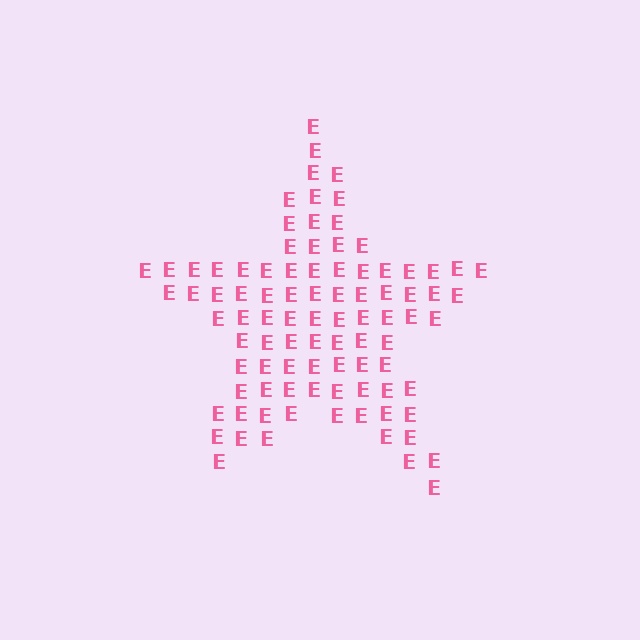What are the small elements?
The small elements are letter E's.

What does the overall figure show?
The overall figure shows a star.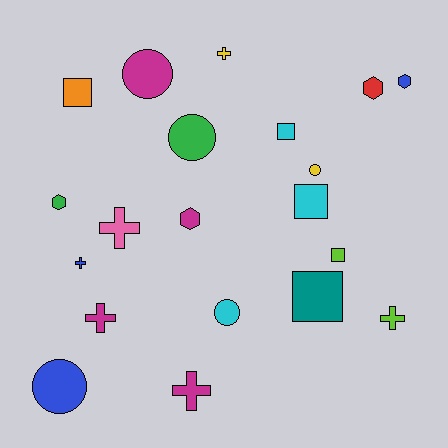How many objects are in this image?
There are 20 objects.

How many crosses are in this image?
There are 6 crosses.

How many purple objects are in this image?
There are no purple objects.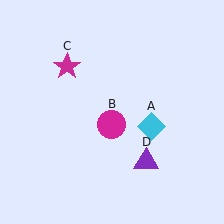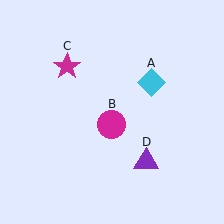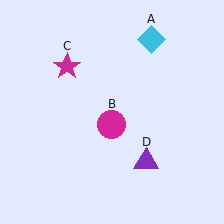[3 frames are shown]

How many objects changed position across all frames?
1 object changed position: cyan diamond (object A).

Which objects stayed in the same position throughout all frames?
Magenta circle (object B) and magenta star (object C) and purple triangle (object D) remained stationary.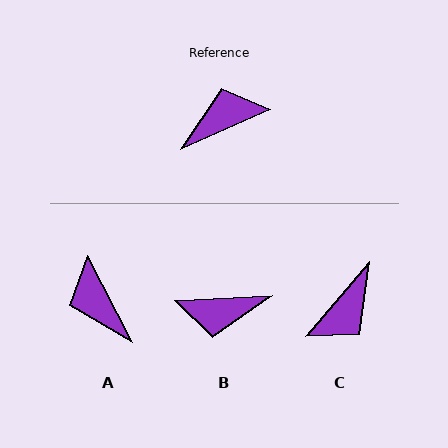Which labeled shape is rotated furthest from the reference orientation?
B, about 159 degrees away.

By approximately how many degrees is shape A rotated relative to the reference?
Approximately 93 degrees counter-clockwise.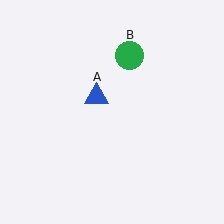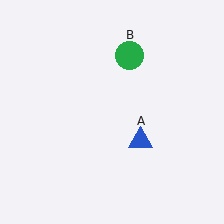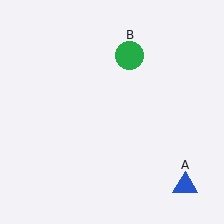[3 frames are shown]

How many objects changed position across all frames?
1 object changed position: blue triangle (object A).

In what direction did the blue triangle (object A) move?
The blue triangle (object A) moved down and to the right.